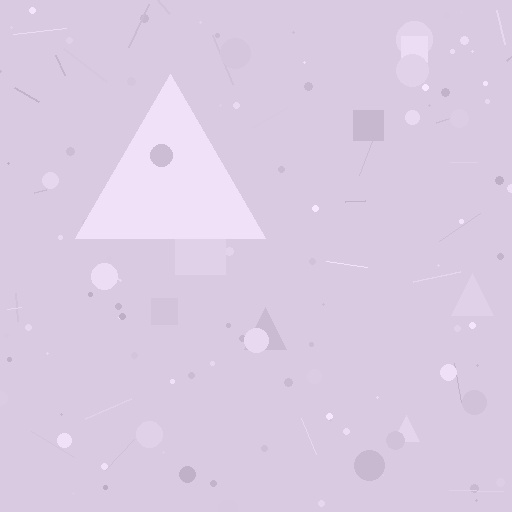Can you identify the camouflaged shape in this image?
The camouflaged shape is a triangle.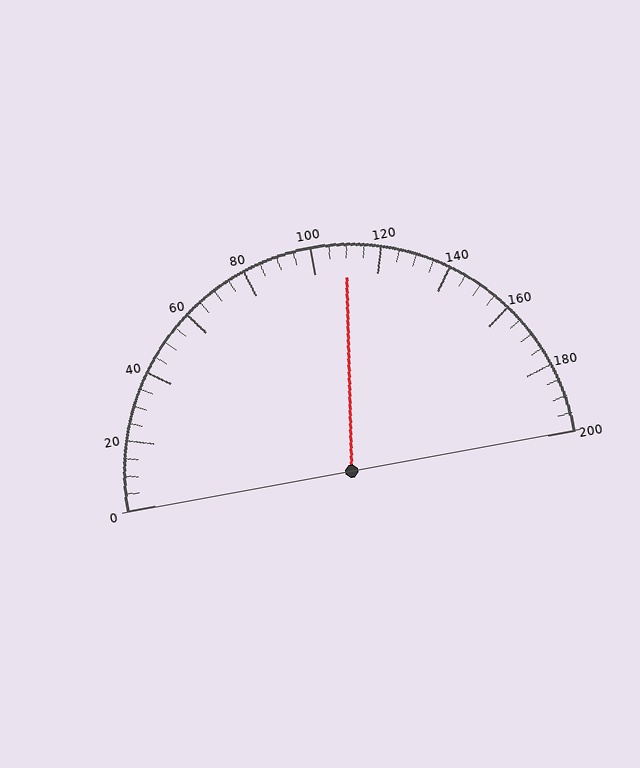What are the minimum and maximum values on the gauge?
The gauge ranges from 0 to 200.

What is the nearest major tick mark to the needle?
The nearest major tick mark is 120.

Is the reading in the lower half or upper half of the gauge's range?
The reading is in the upper half of the range (0 to 200).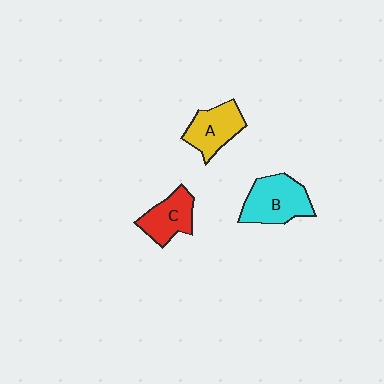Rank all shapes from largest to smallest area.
From largest to smallest: B (cyan), A (yellow), C (red).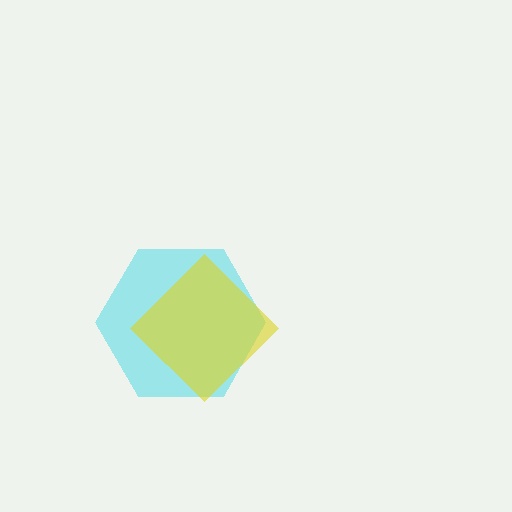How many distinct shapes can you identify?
There are 2 distinct shapes: a cyan hexagon, a yellow diamond.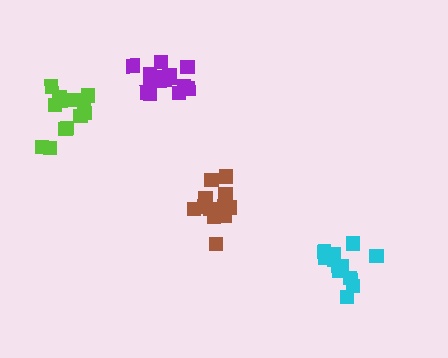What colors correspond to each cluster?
The clusters are colored: brown, cyan, purple, lime.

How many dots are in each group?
Group 1: 12 dots, Group 2: 12 dots, Group 3: 15 dots, Group 4: 16 dots (55 total).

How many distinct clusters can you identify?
There are 4 distinct clusters.